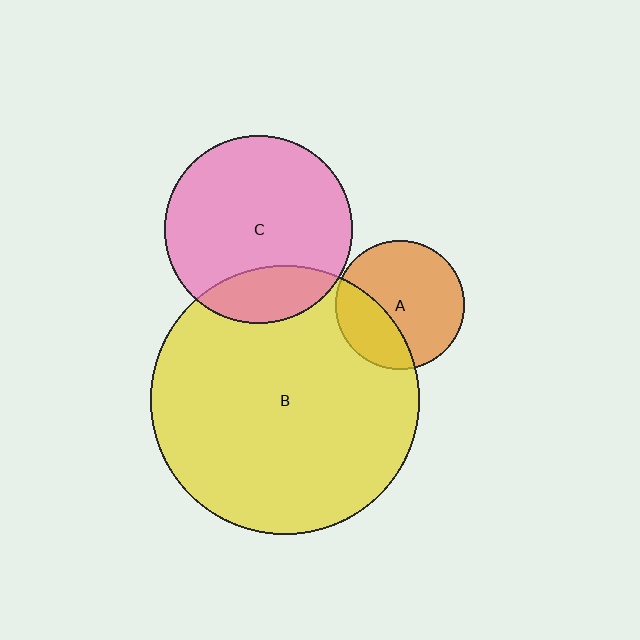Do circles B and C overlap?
Yes.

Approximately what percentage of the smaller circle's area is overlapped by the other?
Approximately 20%.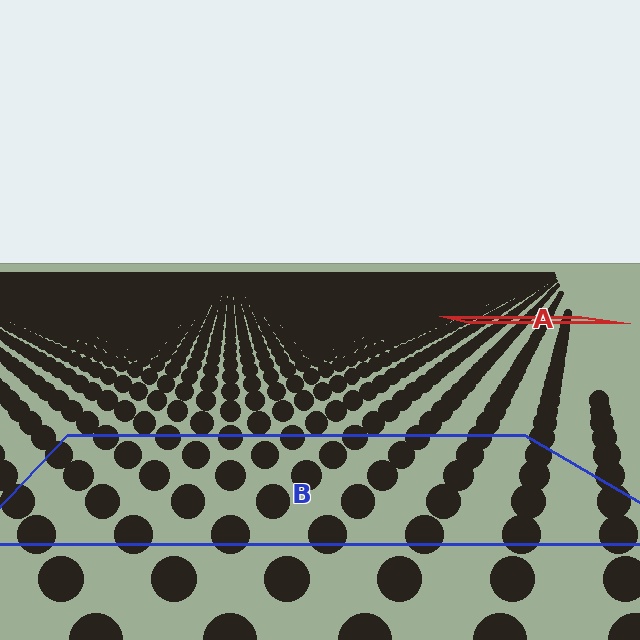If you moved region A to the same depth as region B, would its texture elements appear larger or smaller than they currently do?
They would appear larger. At a closer depth, the same texture elements are projected at a bigger on-screen size.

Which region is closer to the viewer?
Region B is closer. The texture elements there are larger and more spread out.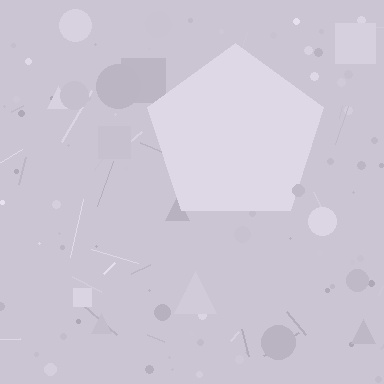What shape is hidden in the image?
A pentagon is hidden in the image.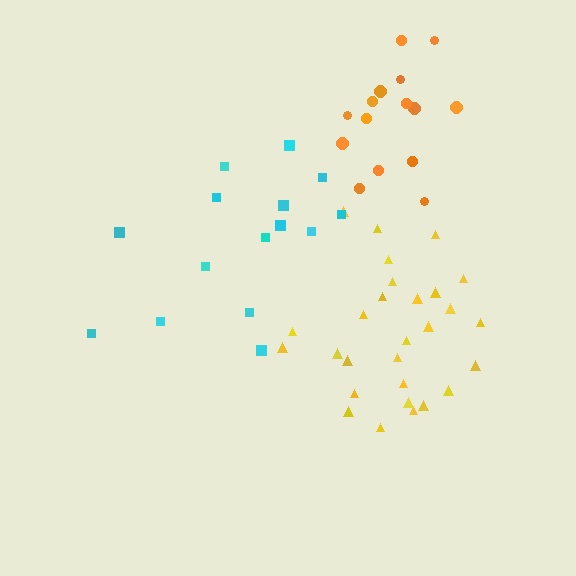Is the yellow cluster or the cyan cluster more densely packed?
Yellow.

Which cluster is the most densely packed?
Yellow.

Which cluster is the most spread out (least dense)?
Cyan.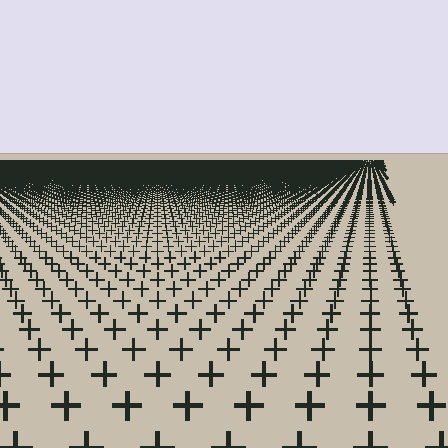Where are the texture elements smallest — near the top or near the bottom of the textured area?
Near the top.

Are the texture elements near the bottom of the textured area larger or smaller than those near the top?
Larger. Near the bottom, elements are closer to the viewer and appear at a bigger on-screen size.